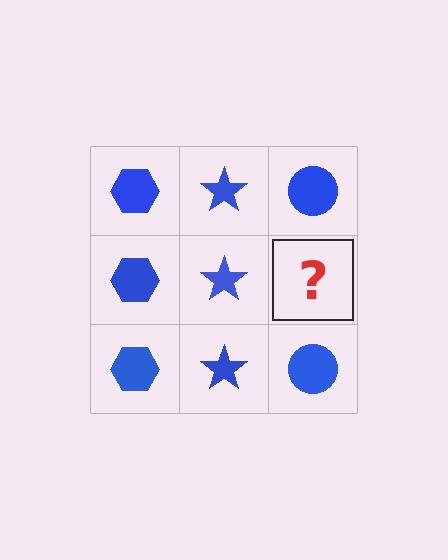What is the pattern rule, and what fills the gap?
The rule is that each column has a consistent shape. The gap should be filled with a blue circle.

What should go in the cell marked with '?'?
The missing cell should contain a blue circle.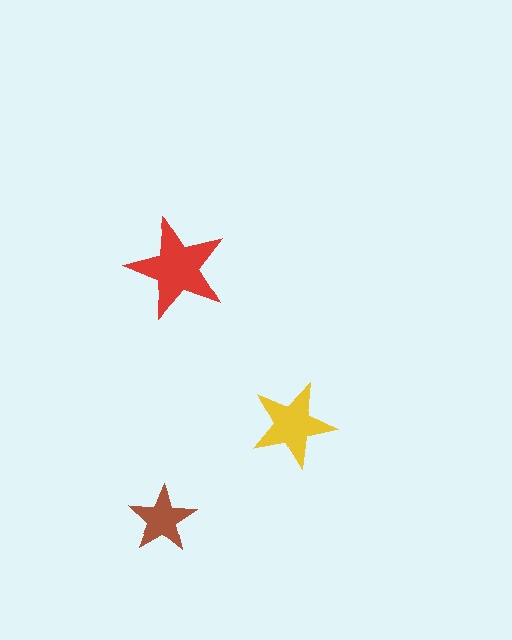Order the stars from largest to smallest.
the red one, the yellow one, the brown one.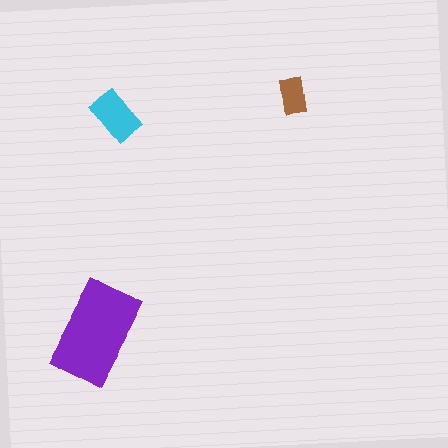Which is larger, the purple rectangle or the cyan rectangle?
The purple one.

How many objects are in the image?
There are 3 objects in the image.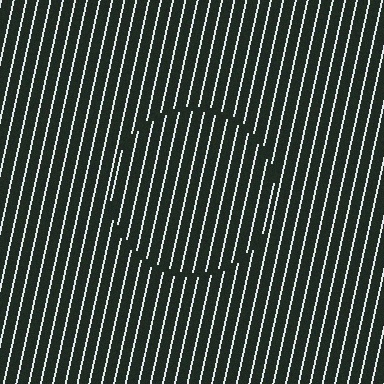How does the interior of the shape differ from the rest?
The interior of the shape contains the same grating, shifted by half a period — the contour is defined by the phase discontinuity where line-ends from the inner and outer gratings abut.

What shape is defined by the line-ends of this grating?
An illusory circle. The interior of the shape contains the same grating, shifted by half a period — the contour is defined by the phase discontinuity where line-ends from the inner and outer gratings abut.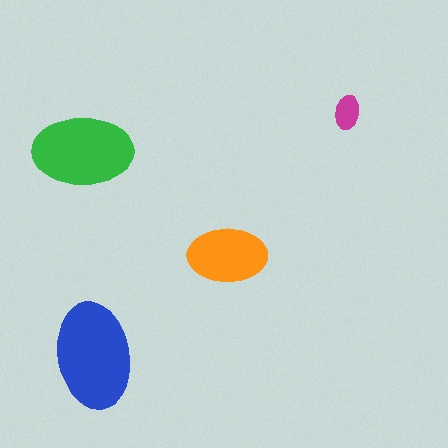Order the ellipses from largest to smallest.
the blue one, the green one, the orange one, the magenta one.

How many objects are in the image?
There are 4 objects in the image.